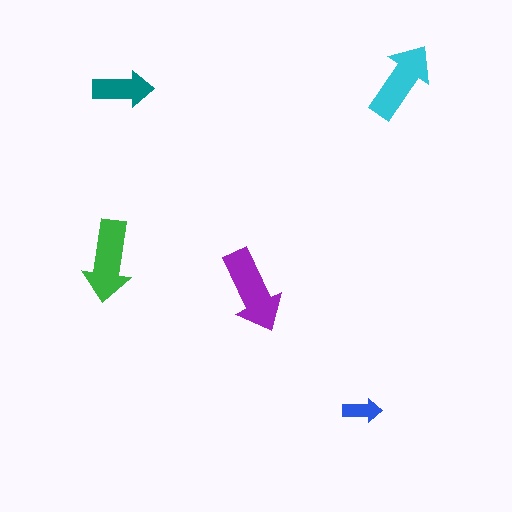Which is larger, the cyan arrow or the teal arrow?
The cyan one.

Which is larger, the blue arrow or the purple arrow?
The purple one.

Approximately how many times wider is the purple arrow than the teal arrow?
About 1.5 times wider.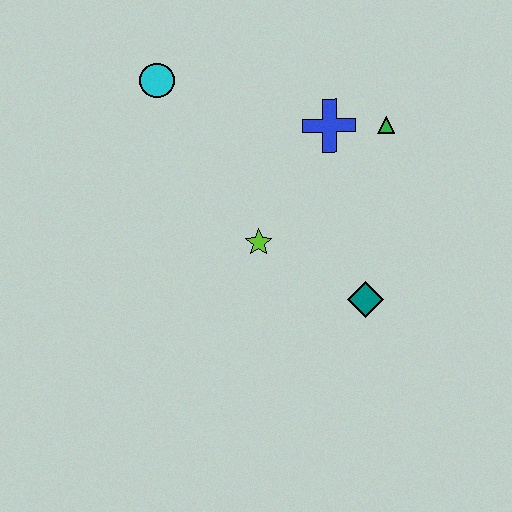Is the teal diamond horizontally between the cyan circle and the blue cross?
No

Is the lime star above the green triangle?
No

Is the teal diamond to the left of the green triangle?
Yes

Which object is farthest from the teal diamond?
The cyan circle is farthest from the teal diamond.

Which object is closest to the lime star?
The teal diamond is closest to the lime star.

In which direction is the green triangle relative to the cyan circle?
The green triangle is to the right of the cyan circle.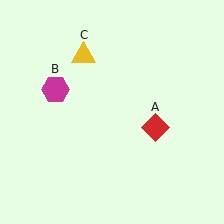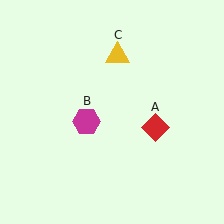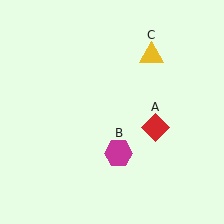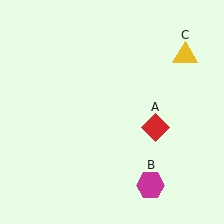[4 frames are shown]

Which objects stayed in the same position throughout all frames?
Red diamond (object A) remained stationary.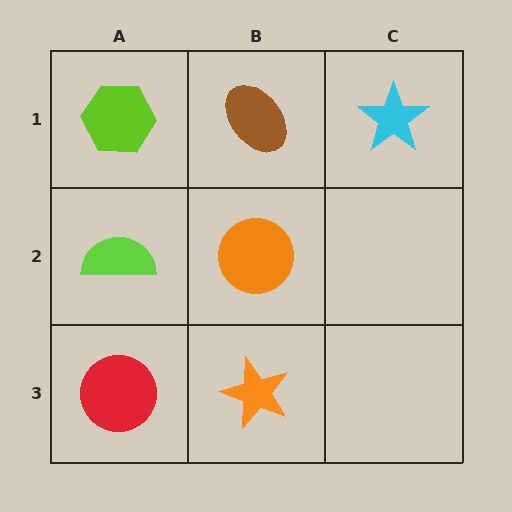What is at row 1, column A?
A lime hexagon.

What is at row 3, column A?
A red circle.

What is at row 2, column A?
A lime semicircle.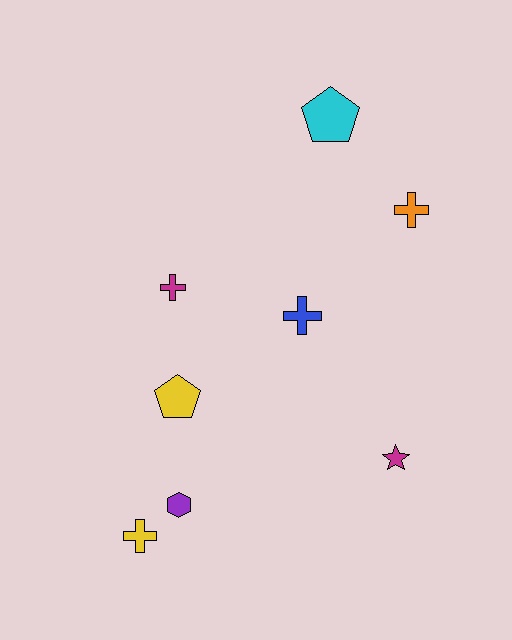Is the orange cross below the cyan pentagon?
Yes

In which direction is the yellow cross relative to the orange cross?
The yellow cross is below the orange cross.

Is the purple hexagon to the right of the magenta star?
No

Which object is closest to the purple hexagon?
The yellow cross is closest to the purple hexagon.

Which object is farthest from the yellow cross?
The cyan pentagon is farthest from the yellow cross.